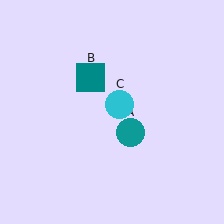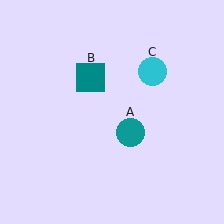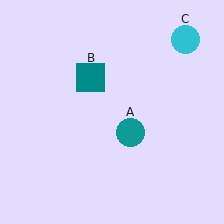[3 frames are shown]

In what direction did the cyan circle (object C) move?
The cyan circle (object C) moved up and to the right.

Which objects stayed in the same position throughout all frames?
Teal circle (object A) and teal square (object B) remained stationary.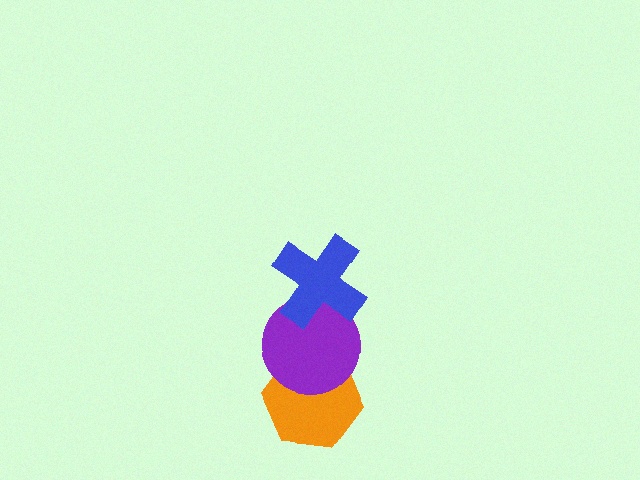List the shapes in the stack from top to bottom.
From top to bottom: the blue cross, the purple circle, the orange hexagon.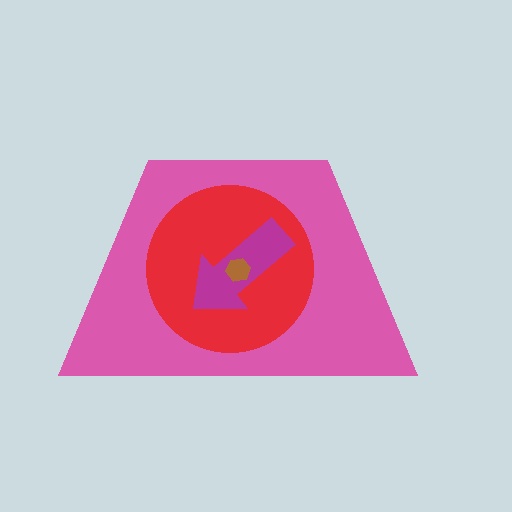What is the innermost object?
The brown hexagon.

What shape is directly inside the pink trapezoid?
The red circle.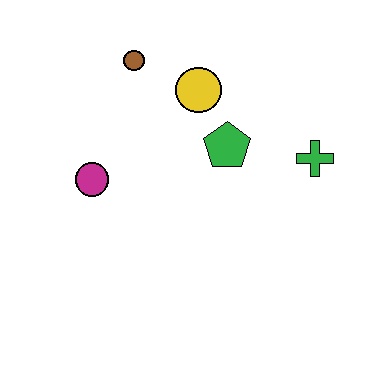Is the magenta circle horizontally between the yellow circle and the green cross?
No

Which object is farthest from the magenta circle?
The green cross is farthest from the magenta circle.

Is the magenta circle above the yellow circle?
No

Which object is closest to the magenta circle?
The brown circle is closest to the magenta circle.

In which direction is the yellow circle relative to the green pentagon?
The yellow circle is above the green pentagon.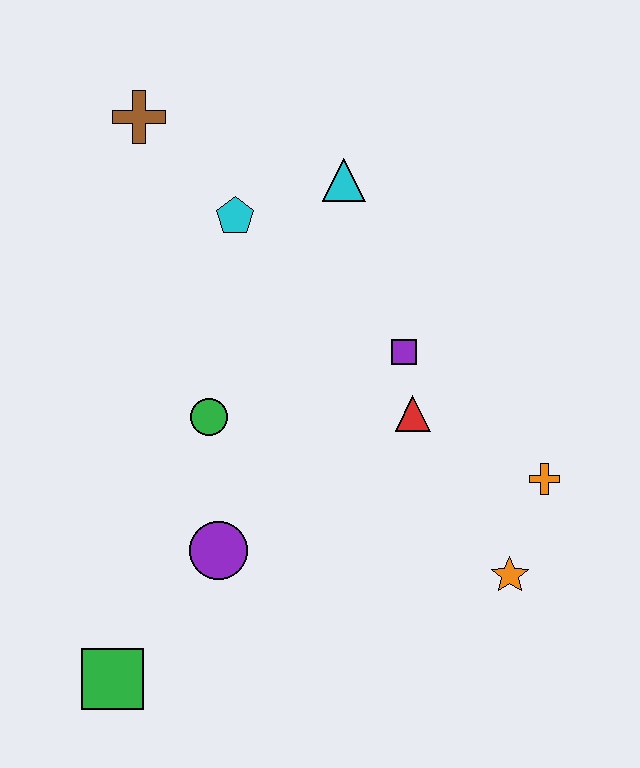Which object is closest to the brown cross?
The cyan pentagon is closest to the brown cross.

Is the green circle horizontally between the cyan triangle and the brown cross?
Yes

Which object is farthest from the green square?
The brown cross is farthest from the green square.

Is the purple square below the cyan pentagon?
Yes